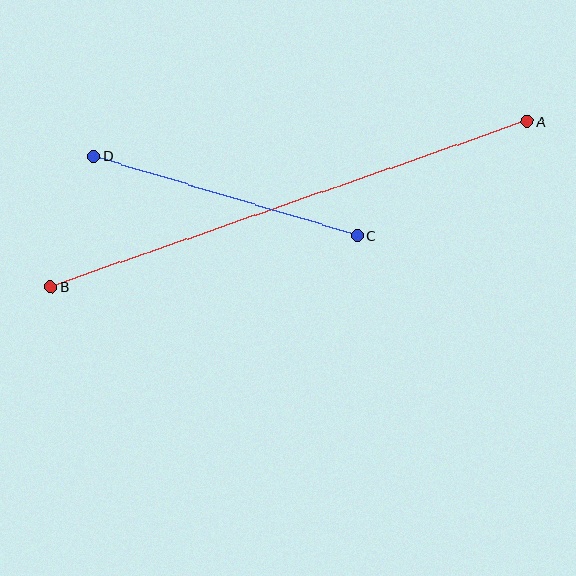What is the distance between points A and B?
The distance is approximately 505 pixels.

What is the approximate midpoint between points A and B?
The midpoint is at approximately (289, 204) pixels.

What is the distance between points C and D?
The distance is approximately 275 pixels.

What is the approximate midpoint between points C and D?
The midpoint is at approximately (225, 196) pixels.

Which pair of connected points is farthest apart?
Points A and B are farthest apart.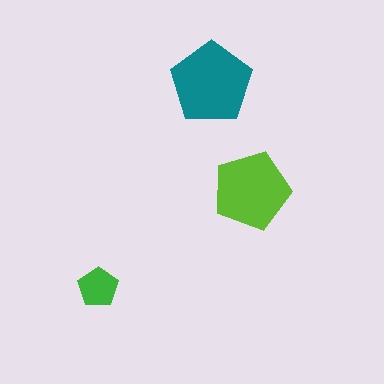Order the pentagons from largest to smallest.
the teal one, the lime one, the green one.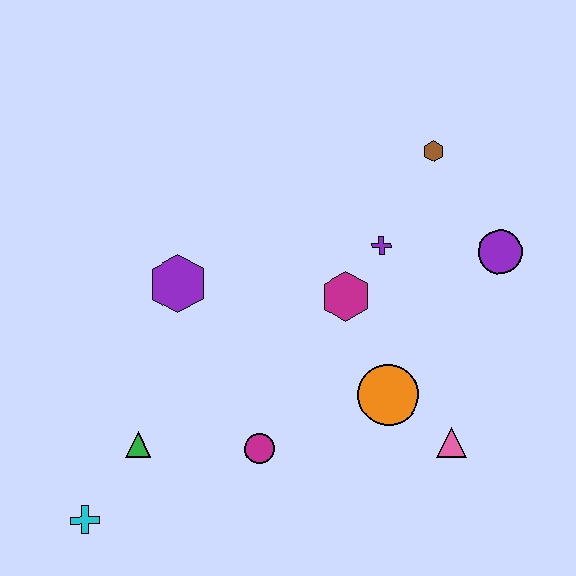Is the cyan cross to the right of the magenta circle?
No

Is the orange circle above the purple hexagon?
No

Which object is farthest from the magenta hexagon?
The cyan cross is farthest from the magenta hexagon.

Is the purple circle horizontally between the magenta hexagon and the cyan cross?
No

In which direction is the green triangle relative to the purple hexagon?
The green triangle is below the purple hexagon.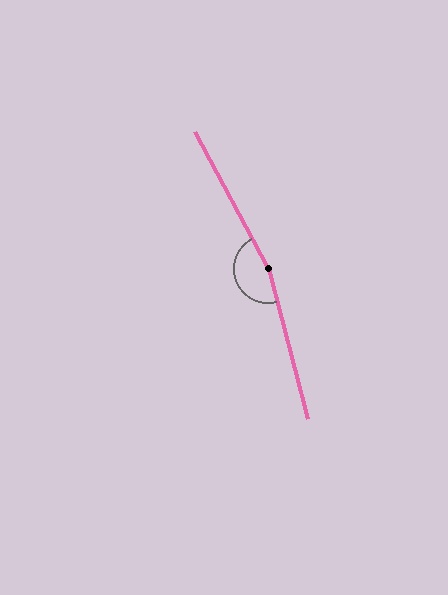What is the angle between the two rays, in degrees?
Approximately 167 degrees.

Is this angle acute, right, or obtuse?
It is obtuse.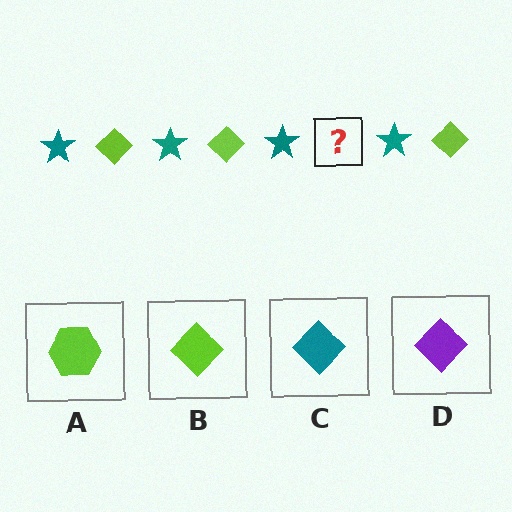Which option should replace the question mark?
Option B.